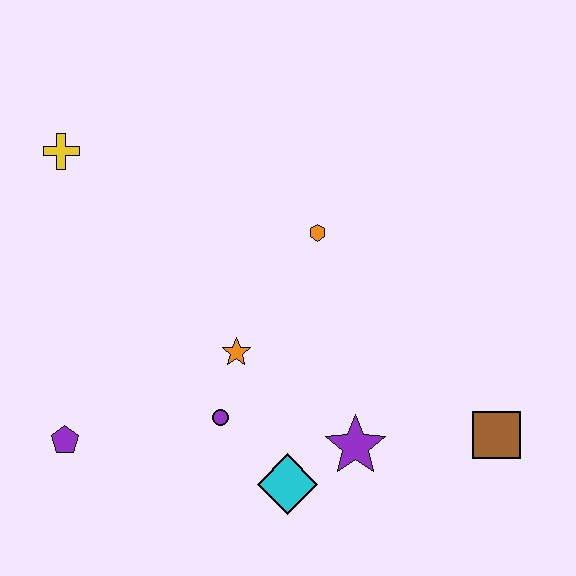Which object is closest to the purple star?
The cyan diamond is closest to the purple star.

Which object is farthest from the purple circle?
The yellow cross is farthest from the purple circle.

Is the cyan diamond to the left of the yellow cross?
No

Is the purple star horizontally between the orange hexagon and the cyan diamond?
No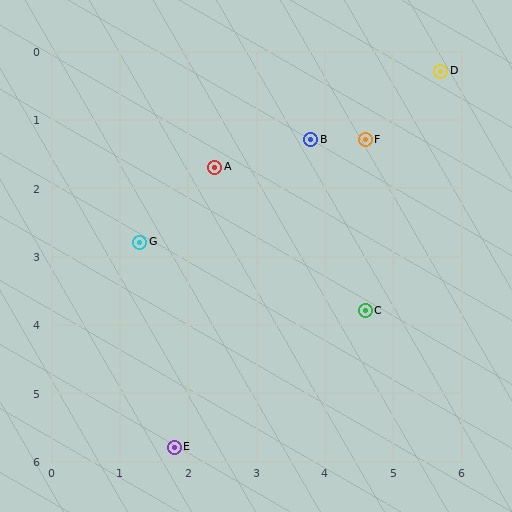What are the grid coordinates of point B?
Point B is at approximately (3.8, 1.3).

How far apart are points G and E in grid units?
Points G and E are about 3.0 grid units apart.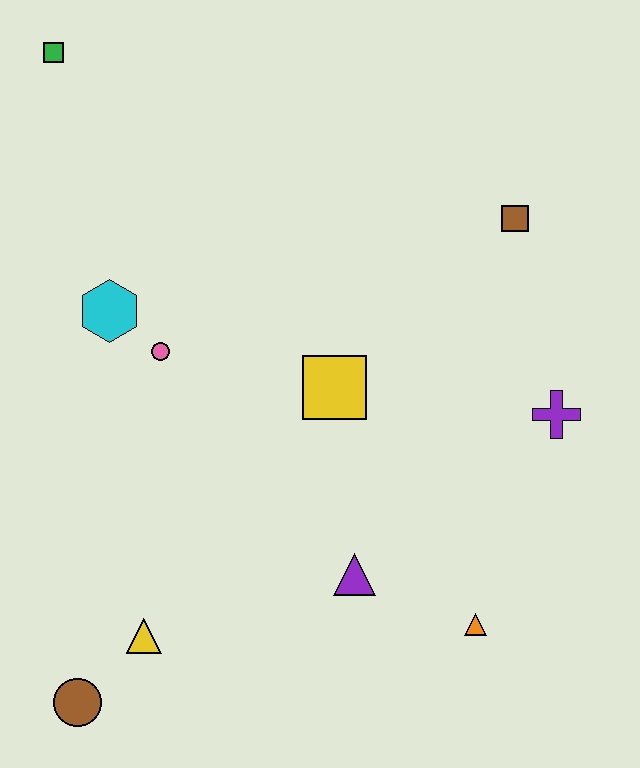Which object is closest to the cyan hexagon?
The pink circle is closest to the cyan hexagon.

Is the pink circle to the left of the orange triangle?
Yes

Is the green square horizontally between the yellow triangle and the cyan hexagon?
No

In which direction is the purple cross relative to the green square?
The purple cross is to the right of the green square.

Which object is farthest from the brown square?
The brown circle is farthest from the brown square.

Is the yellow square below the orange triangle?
No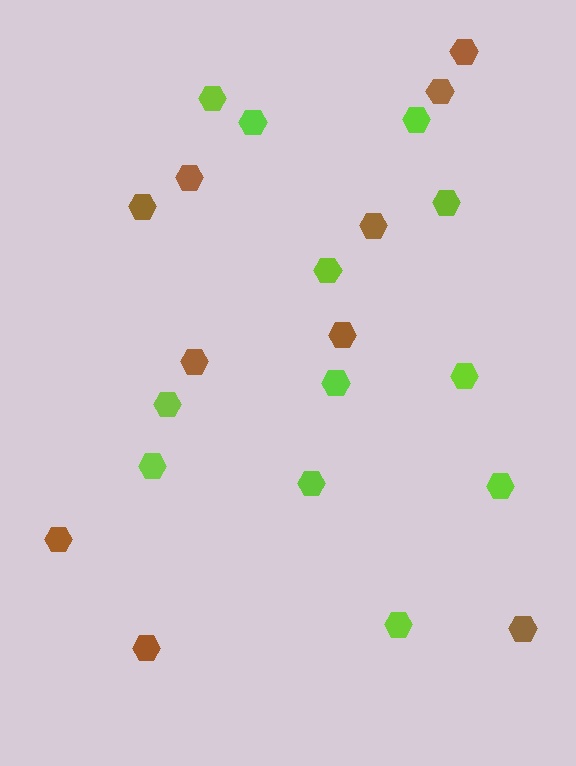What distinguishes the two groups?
There are 2 groups: one group of brown hexagons (10) and one group of lime hexagons (12).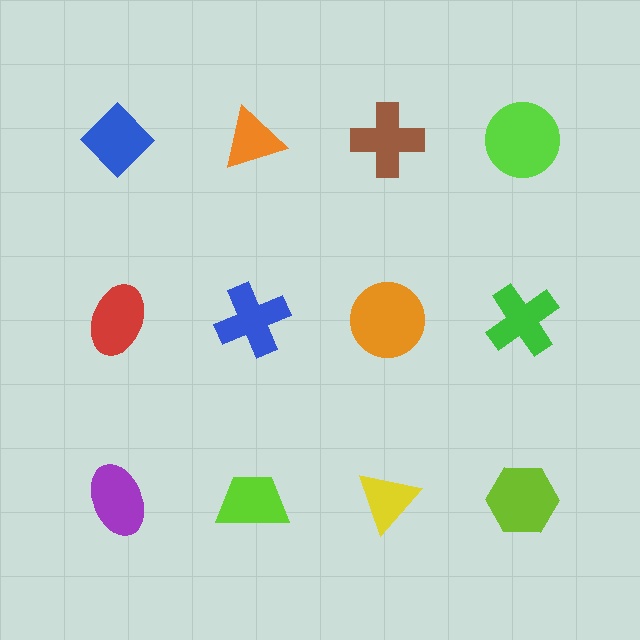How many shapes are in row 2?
4 shapes.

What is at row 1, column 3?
A brown cross.